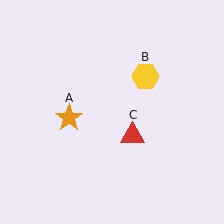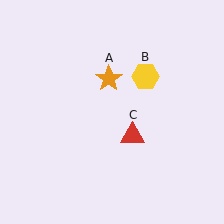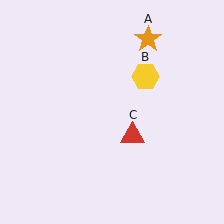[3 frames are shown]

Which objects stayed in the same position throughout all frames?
Yellow hexagon (object B) and red triangle (object C) remained stationary.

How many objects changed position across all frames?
1 object changed position: orange star (object A).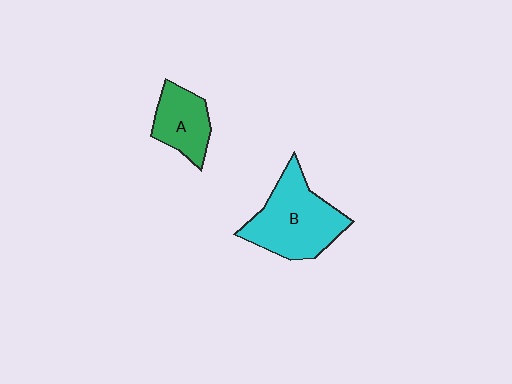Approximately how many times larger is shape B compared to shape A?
Approximately 1.8 times.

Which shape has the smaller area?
Shape A (green).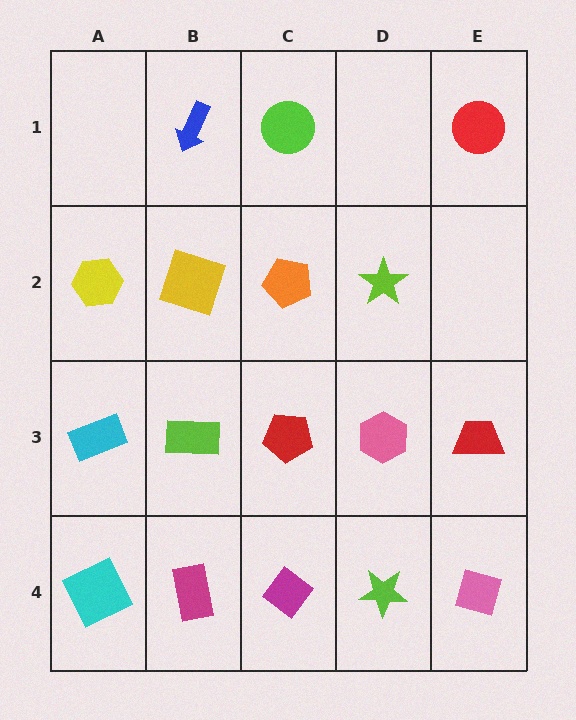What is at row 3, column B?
A lime rectangle.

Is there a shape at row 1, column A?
No, that cell is empty.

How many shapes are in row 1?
3 shapes.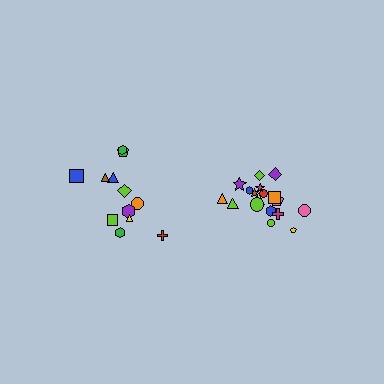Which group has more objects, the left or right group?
The right group.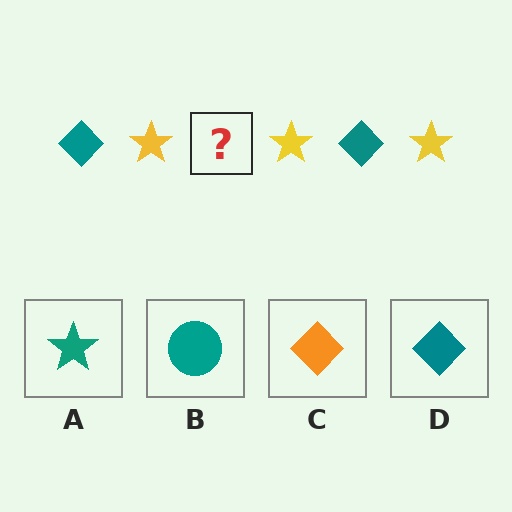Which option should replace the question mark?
Option D.